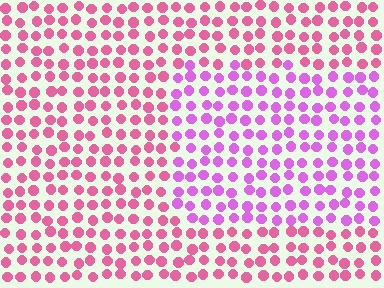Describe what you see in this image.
The image is filled with small pink elements in a uniform arrangement. A rectangle-shaped region is visible where the elements are tinted to a slightly different hue, forming a subtle color boundary.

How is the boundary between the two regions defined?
The boundary is defined purely by a slight shift in hue (about 36 degrees). Spacing, size, and orientation are identical on both sides.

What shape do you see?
I see a rectangle.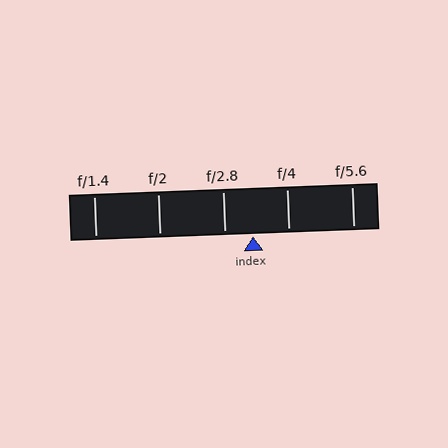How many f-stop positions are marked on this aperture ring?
There are 5 f-stop positions marked.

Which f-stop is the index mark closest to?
The index mark is closest to f/2.8.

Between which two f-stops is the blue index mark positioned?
The index mark is between f/2.8 and f/4.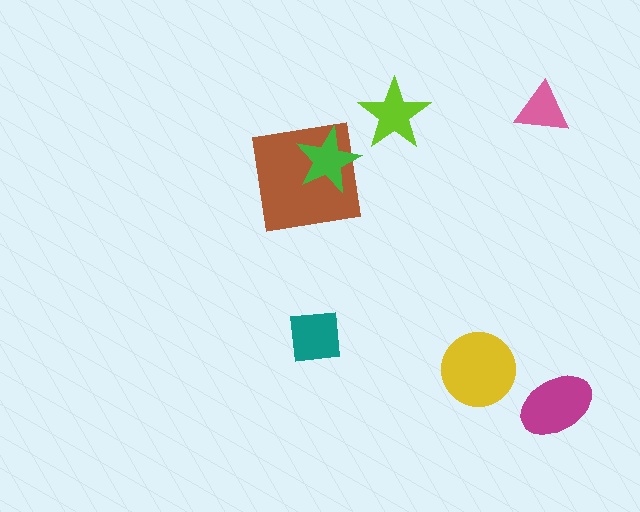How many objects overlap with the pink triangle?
0 objects overlap with the pink triangle.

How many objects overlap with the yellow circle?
0 objects overlap with the yellow circle.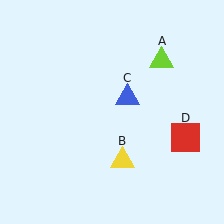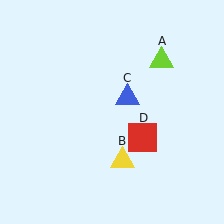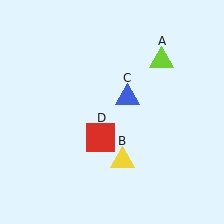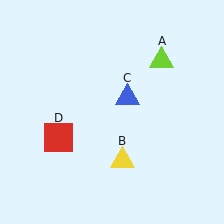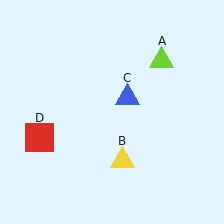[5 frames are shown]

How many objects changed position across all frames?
1 object changed position: red square (object D).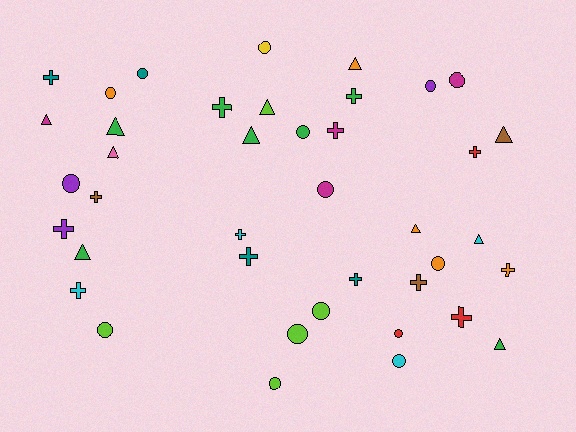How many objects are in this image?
There are 40 objects.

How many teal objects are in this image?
There are 4 teal objects.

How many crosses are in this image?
There are 14 crosses.